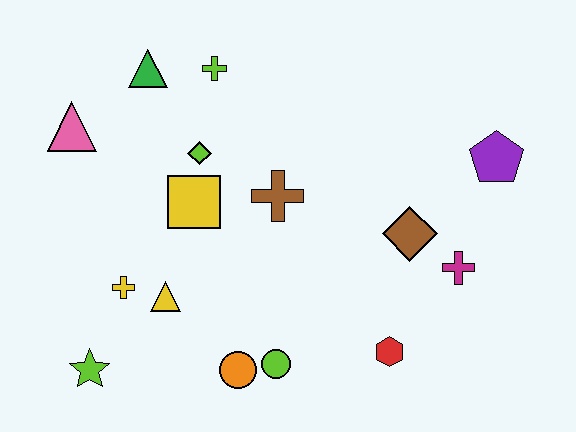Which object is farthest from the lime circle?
The green triangle is farthest from the lime circle.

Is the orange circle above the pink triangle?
No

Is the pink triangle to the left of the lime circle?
Yes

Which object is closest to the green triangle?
The lime cross is closest to the green triangle.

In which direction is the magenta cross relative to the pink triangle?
The magenta cross is to the right of the pink triangle.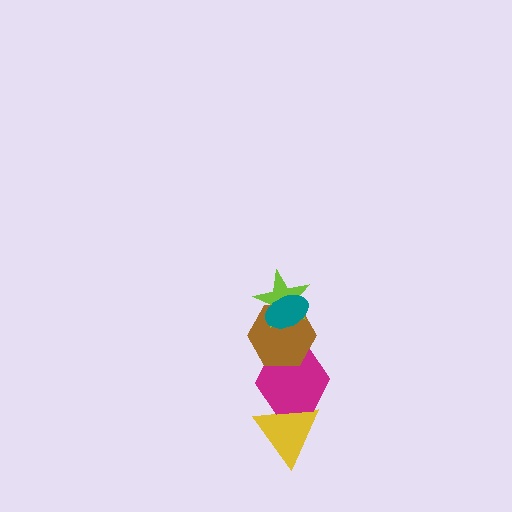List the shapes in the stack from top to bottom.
From top to bottom: the teal ellipse, the lime star, the brown hexagon, the magenta hexagon, the yellow triangle.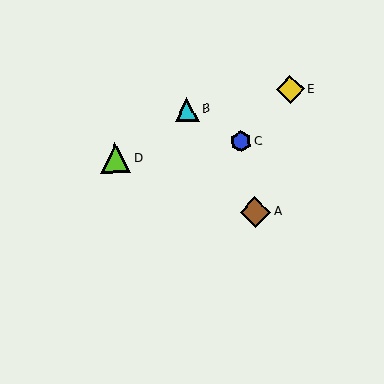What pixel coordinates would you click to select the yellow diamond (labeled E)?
Click at (290, 89) to select the yellow diamond E.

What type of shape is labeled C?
Shape C is a blue hexagon.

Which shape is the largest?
The brown diamond (labeled A) is the largest.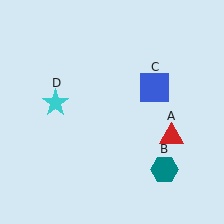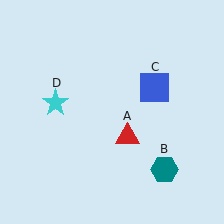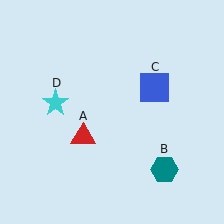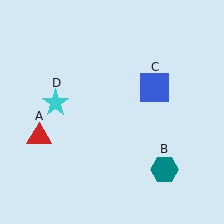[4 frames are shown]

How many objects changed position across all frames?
1 object changed position: red triangle (object A).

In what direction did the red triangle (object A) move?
The red triangle (object A) moved left.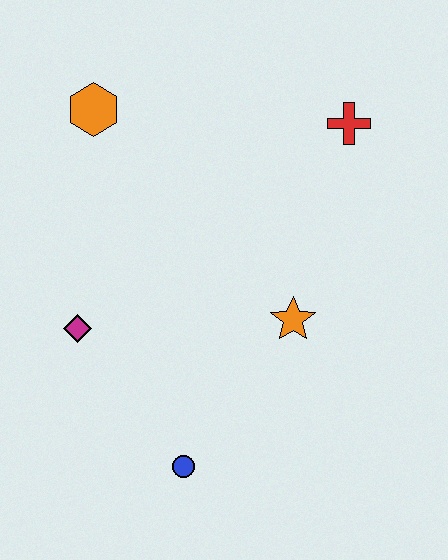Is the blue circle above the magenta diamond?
No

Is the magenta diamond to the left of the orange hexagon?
Yes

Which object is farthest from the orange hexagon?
The blue circle is farthest from the orange hexagon.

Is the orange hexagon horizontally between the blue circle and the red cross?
No